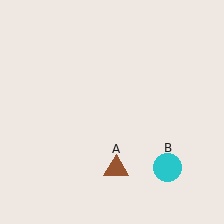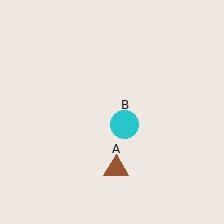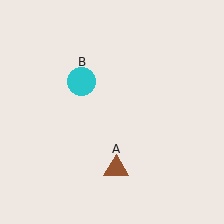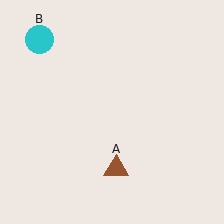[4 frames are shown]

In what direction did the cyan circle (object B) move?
The cyan circle (object B) moved up and to the left.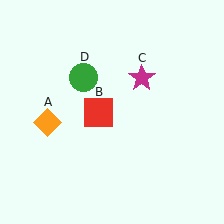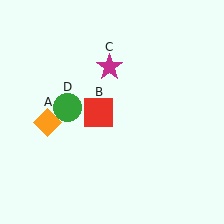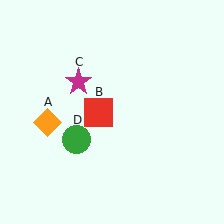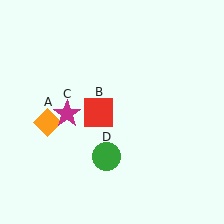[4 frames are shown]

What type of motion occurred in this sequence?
The magenta star (object C), green circle (object D) rotated counterclockwise around the center of the scene.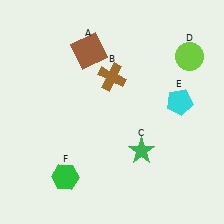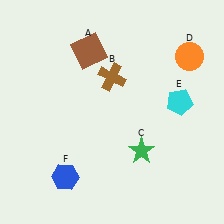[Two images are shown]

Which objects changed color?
D changed from lime to orange. F changed from green to blue.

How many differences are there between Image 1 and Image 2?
There are 2 differences between the two images.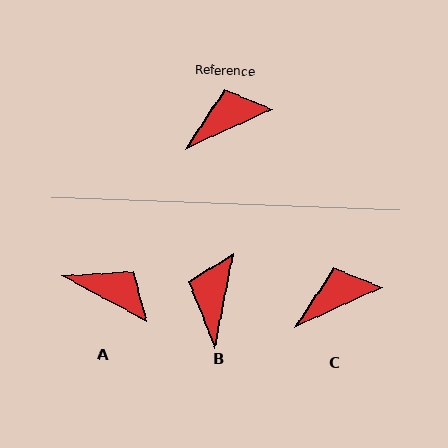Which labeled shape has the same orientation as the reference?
C.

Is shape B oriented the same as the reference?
No, it is off by about 55 degrees.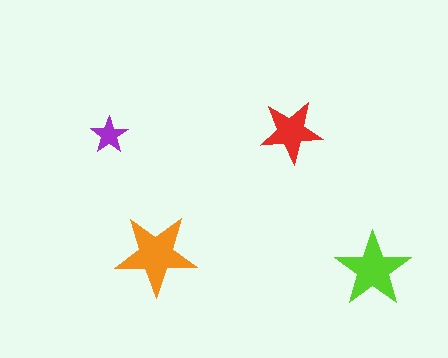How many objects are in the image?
There are 4 objects in the image.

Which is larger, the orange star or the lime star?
The orange one.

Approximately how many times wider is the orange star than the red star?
About 1.5 times wider.